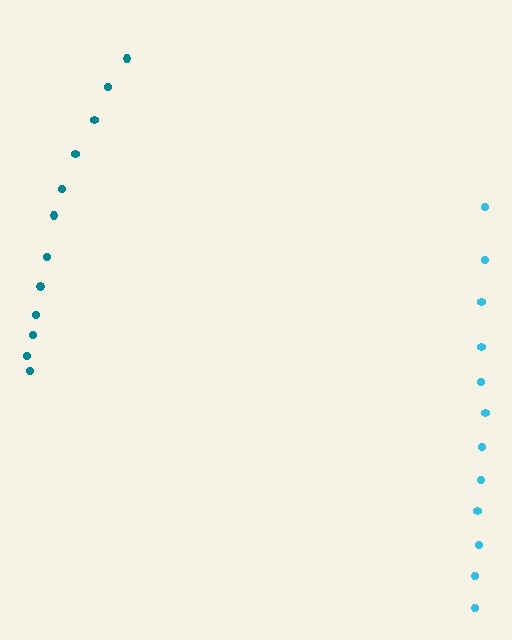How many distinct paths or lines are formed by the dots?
There are 2 distinct paths.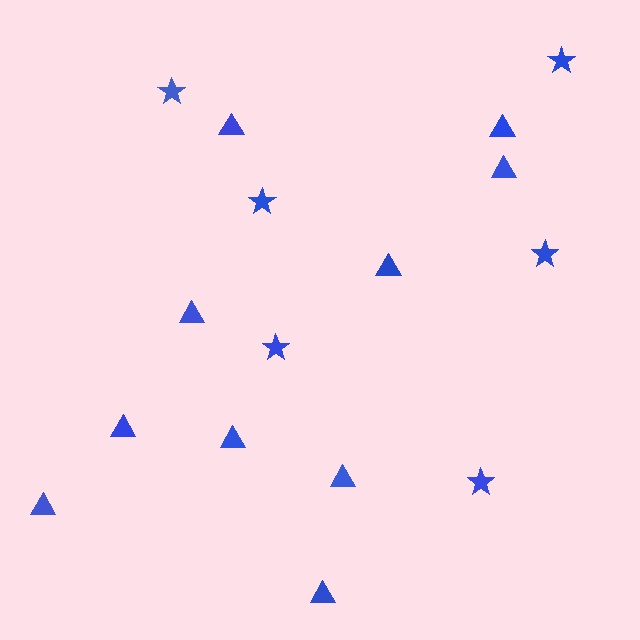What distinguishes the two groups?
There are 2 groups: one group of triangles (10) and one group of stars (6).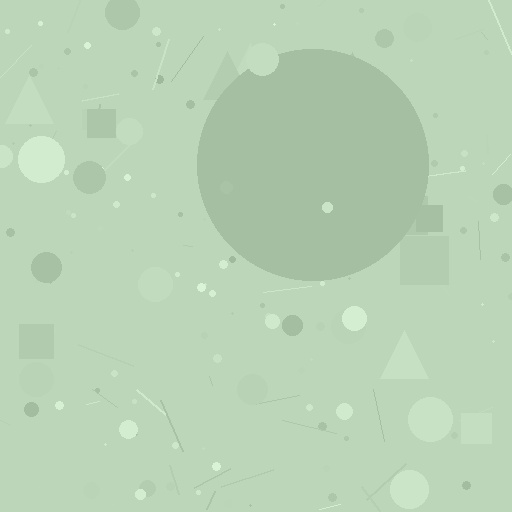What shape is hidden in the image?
A circle is hidden in the image.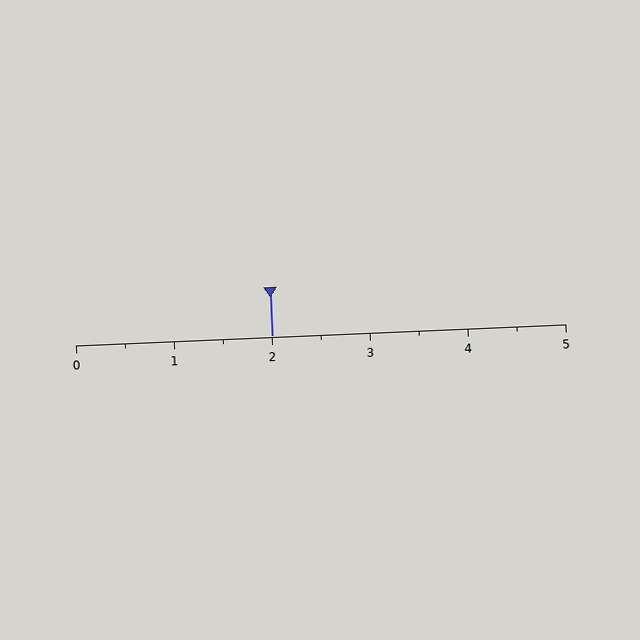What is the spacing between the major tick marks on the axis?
The major ticks are spaced 1 apart.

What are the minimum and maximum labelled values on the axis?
The axis runs from 0 to 5.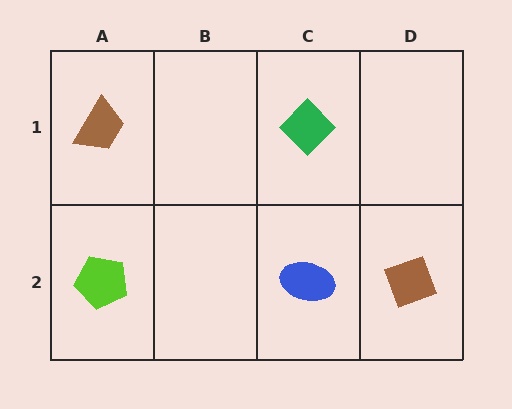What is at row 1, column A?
A brown trapezoid.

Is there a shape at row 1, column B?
No, that cell is empty.